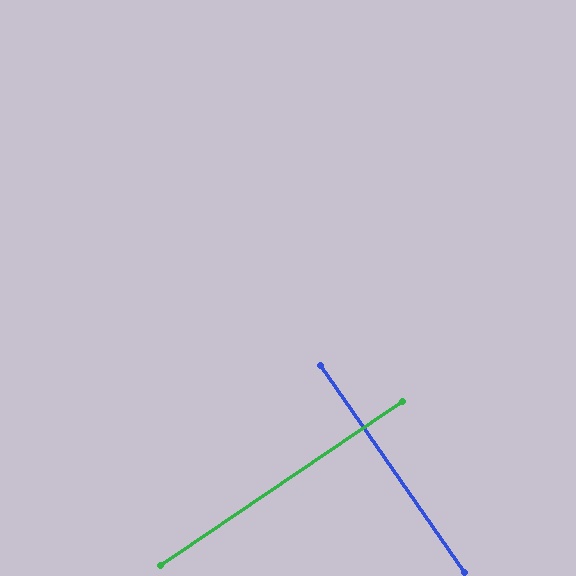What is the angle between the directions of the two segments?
Approximately 89 degrees.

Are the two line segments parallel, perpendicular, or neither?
Perpendicular — they meet at approximately 89°.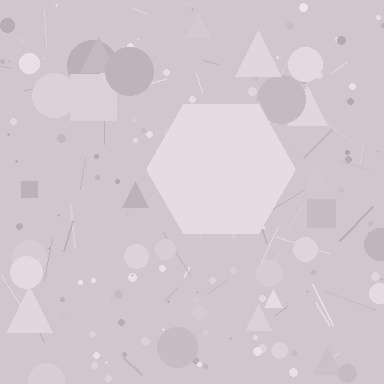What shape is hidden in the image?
A hexagon is hidden in the image.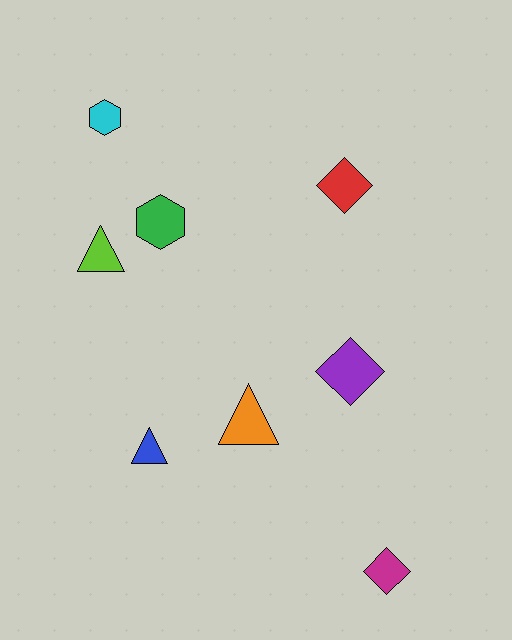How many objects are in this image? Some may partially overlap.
There are 8 objects.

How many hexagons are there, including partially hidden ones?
There are 2 hexagons.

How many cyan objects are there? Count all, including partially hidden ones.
There is 1 cyan object.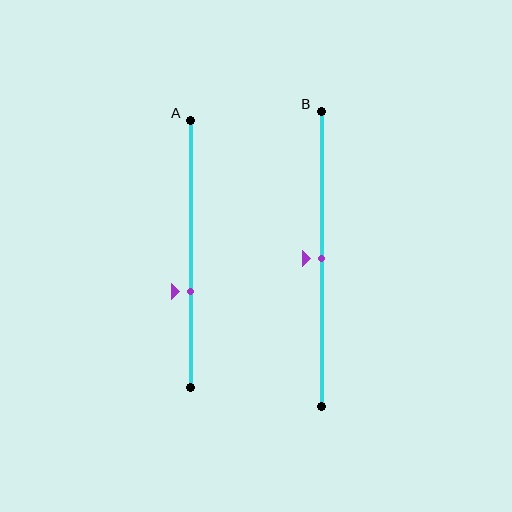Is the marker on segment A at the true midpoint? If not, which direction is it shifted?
No, the marker on segment A is shifted downward by about 14% of the segment length.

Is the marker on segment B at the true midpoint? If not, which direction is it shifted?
Yes, the marker on segment B is at the true midpoint.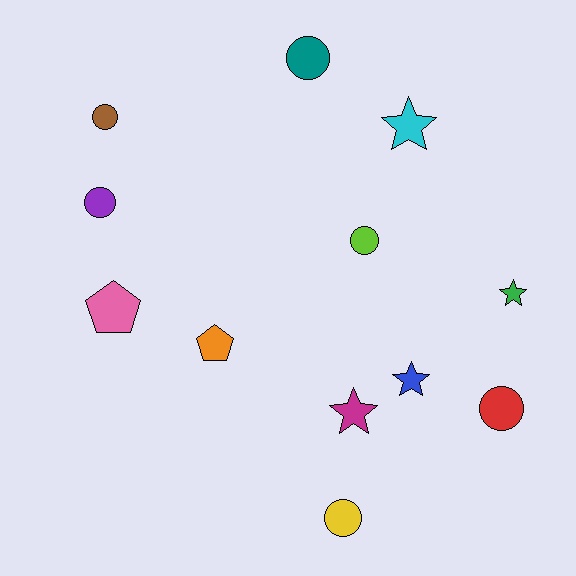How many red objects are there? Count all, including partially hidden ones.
There is 1 red object.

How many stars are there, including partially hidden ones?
There are 4 stars.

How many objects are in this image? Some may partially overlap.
There are 12 objects.